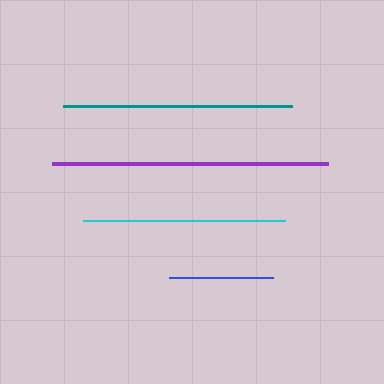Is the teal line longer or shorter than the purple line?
The purple line is longer than the teal line.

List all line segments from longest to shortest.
From longest to shortest: purple, teal, cyan, blue.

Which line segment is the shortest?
The blue line is the shortest at approximately 104 pixels.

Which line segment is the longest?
The purple line is the longest at approximately 276 pixels.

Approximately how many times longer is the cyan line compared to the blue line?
The cyan line is approximately 2.0 times the length of the blue line.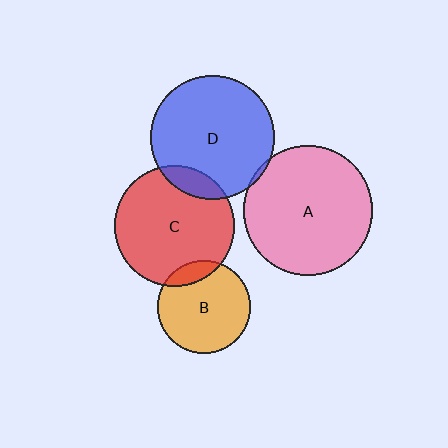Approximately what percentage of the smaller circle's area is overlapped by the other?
Approximately 5%.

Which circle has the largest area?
Circle A (pink).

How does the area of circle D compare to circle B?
Approximately 1.8 times.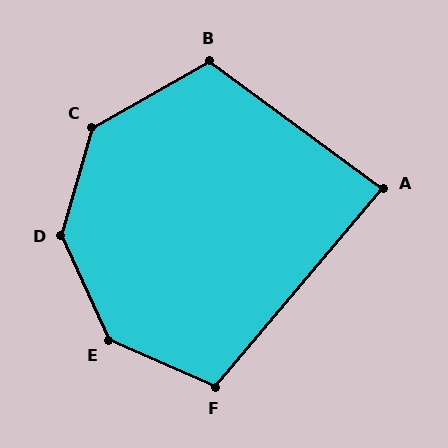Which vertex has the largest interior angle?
D, at approximately 139 degrees.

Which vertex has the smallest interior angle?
A, at approximately 86 degrees.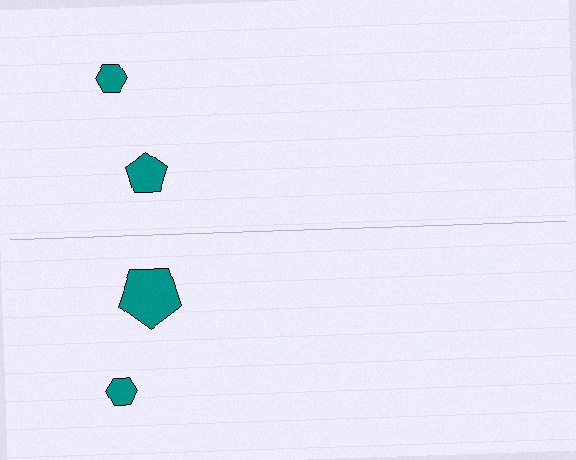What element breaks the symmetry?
The teal pentagon on the bottom side has a different size than its mirror counterpart.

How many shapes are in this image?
There are 4 shapes in this image.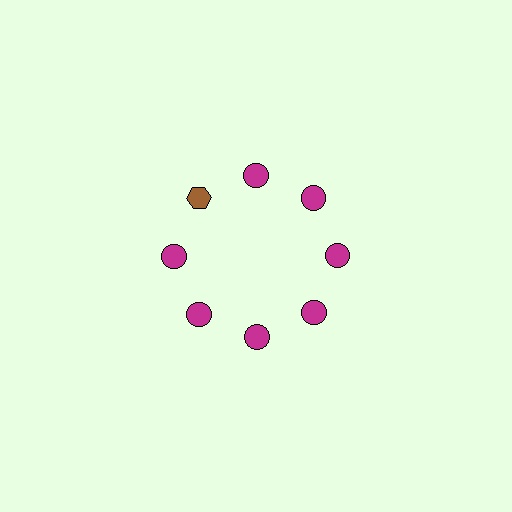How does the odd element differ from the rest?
It differs in both color (brown instead of magenta) and shape (hexagon instead of circle).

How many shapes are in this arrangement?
There are 8 shapes arranged in a ring pattern.